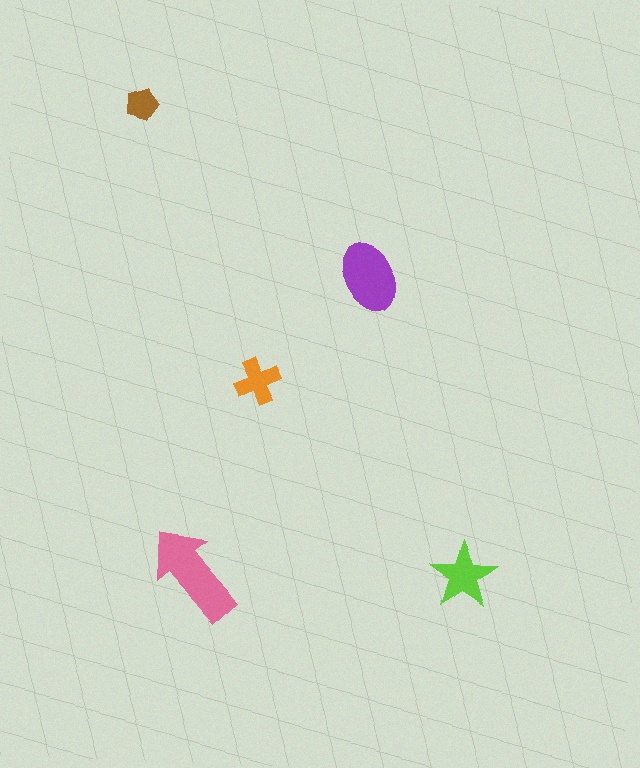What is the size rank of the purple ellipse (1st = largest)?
2nd.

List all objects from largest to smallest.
The pink arrow, the purple ellipse, the lime star, the orange cross, the brown pentagon.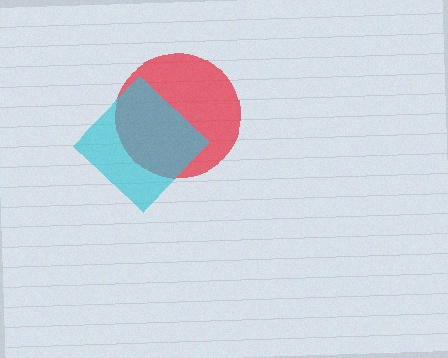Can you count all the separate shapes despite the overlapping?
Yes, there are 2 separate shapes.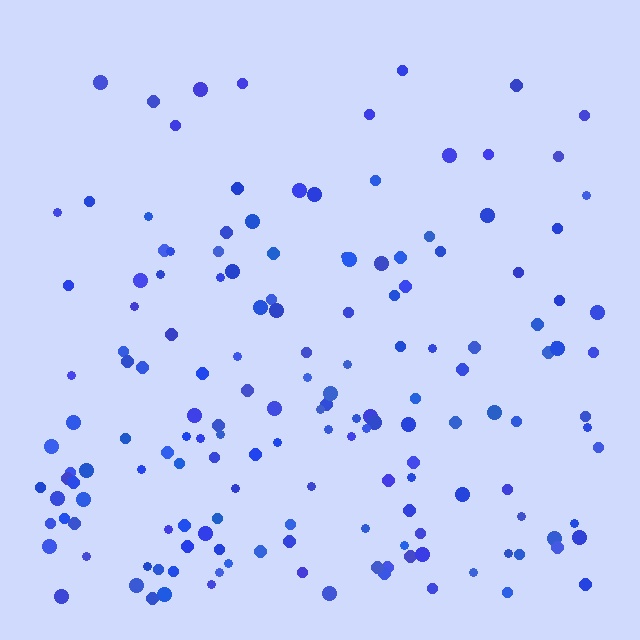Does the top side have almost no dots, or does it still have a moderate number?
Still a moderate number, just noticeably fewer than the bottom.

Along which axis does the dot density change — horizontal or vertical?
Vertical.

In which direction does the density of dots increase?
From top to bottom, with the bottom side densest.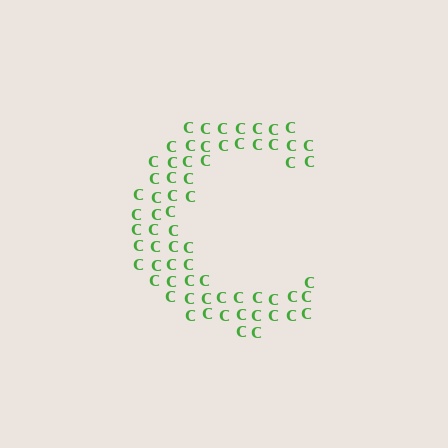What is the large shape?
The large shape is the letter C.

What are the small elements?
The small elements are letter C's.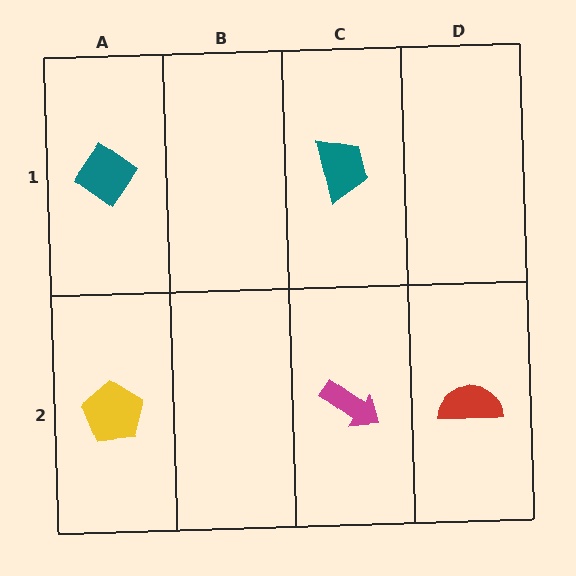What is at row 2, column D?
A red semicircle.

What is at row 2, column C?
A magenta arrow.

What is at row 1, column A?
A teal diamond.